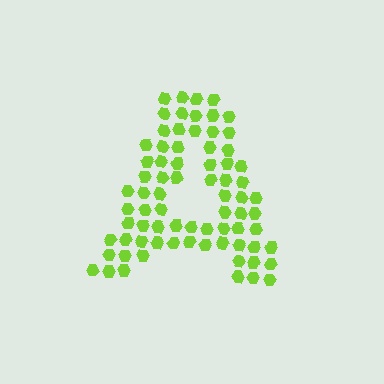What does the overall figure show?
The overall figure shows the letter A.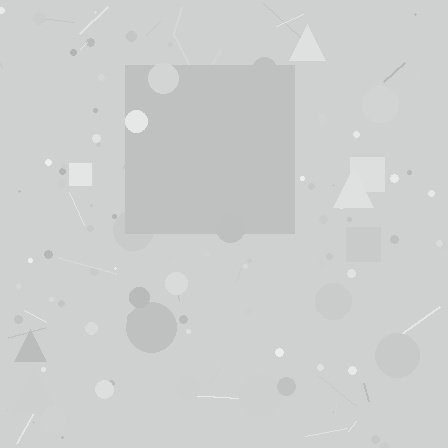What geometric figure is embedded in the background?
A square is embedded in the background.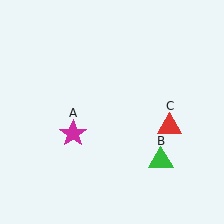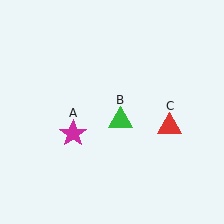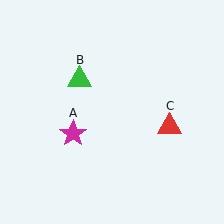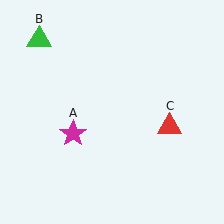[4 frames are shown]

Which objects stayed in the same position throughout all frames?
Magenta star (object A) and red triangle (object C) remained stationary.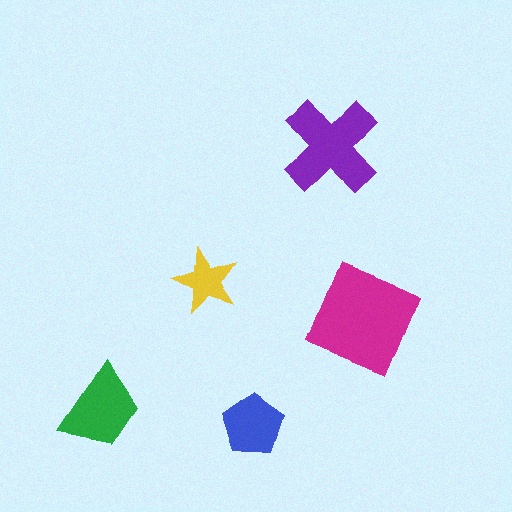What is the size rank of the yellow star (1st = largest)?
5th.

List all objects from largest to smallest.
The magenta square, the purple cross, the green trapezoid, the blue pentagon, the yellow star.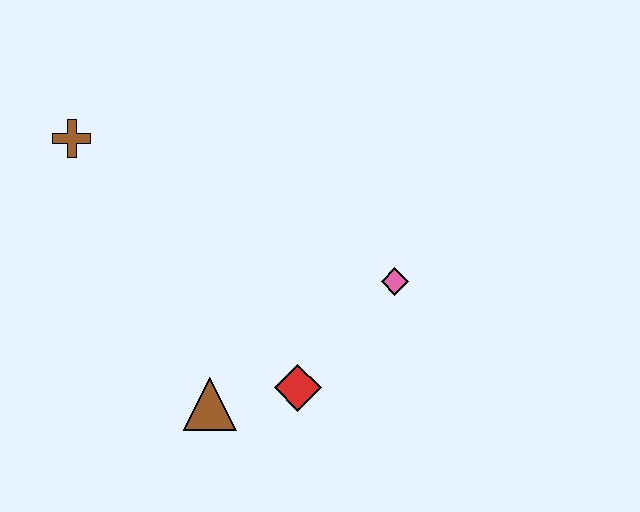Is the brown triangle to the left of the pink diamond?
Yes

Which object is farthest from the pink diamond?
The brown cross is farthest from the pink diamond.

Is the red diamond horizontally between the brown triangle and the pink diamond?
Yes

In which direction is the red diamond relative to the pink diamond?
The red diamond is below the pink diamond.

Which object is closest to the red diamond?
The brown triangle is closest to the red diamond.